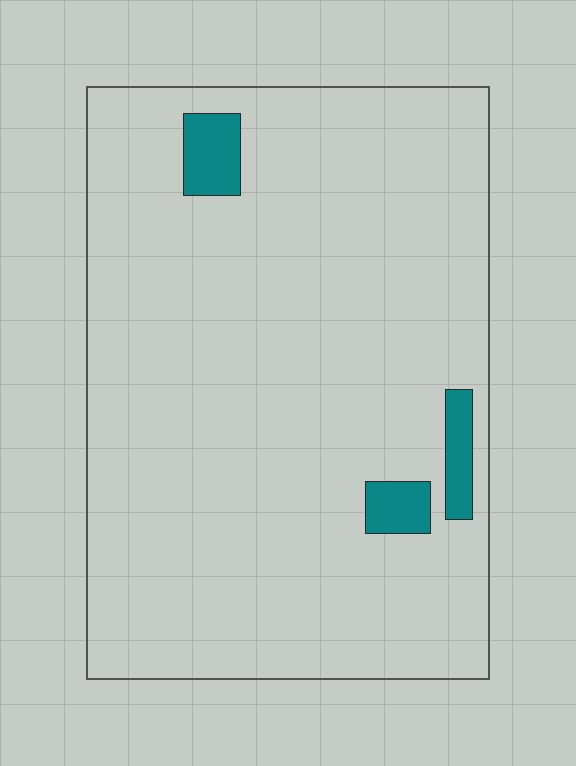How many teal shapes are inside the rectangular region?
3.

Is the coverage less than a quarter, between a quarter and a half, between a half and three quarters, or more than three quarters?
Less than a quarter.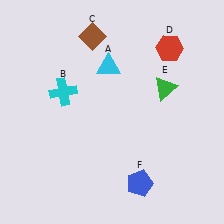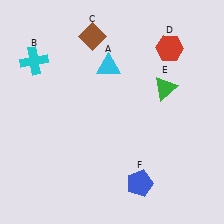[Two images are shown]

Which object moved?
The cyan cross (B) moved up.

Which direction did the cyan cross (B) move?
The cyan cross (B) moved up.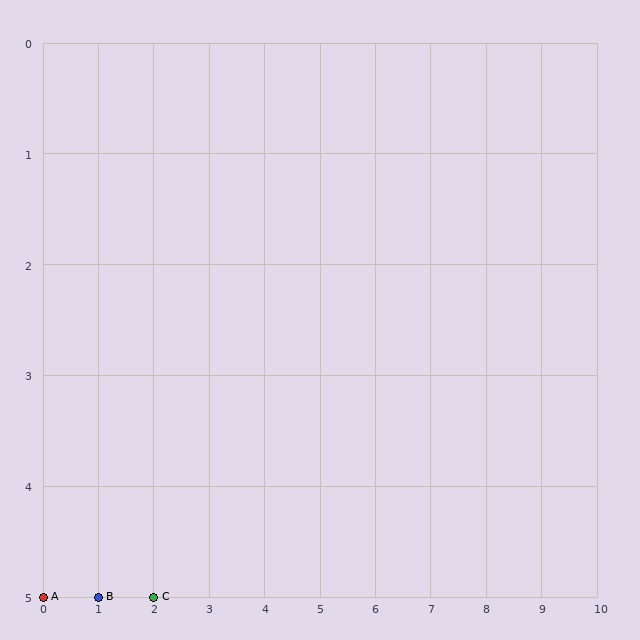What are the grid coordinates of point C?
Point C is at grid coordinates (2, 5).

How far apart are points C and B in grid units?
Points C and B are 1 column apart.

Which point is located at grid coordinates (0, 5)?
Point A is at (0, 5).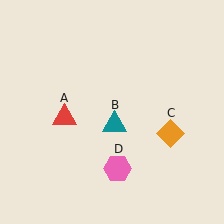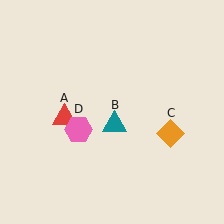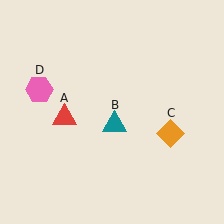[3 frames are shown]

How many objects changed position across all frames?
1 object changed position: pink hexagon (object D).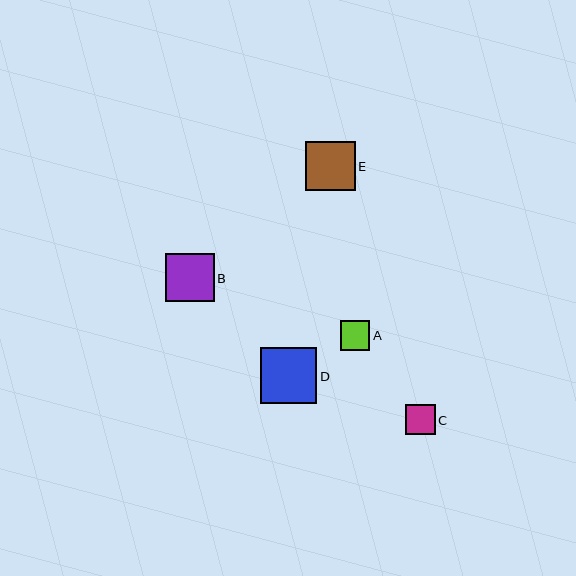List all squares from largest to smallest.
From largest to smallest: D, E, B, C, A.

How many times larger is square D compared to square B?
Square D is approximately 1.2 times the size of square B.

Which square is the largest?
Square D is the largest with a size of approximately 56 pixels.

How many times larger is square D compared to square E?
Square D is approximately 1.1 times the size of square E.